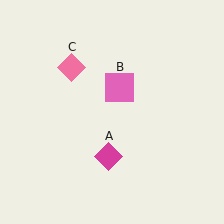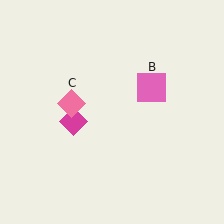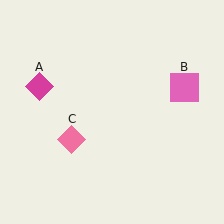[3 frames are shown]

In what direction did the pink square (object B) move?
The pink square (object B) moved right.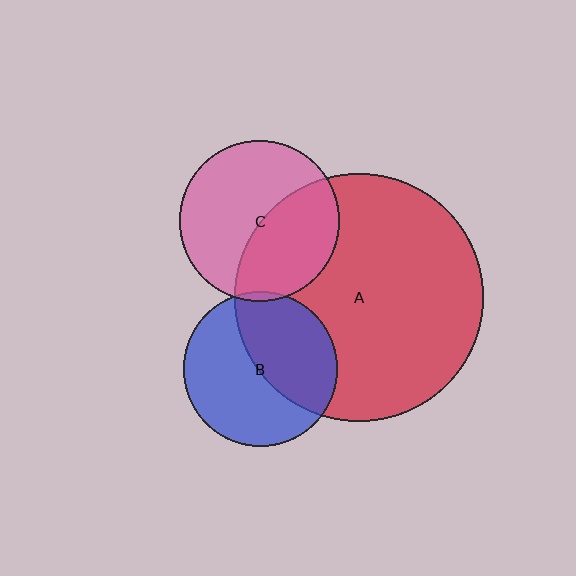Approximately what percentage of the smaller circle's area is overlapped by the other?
Approximately 5%.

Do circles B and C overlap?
Yes.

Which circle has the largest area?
Circle A (red).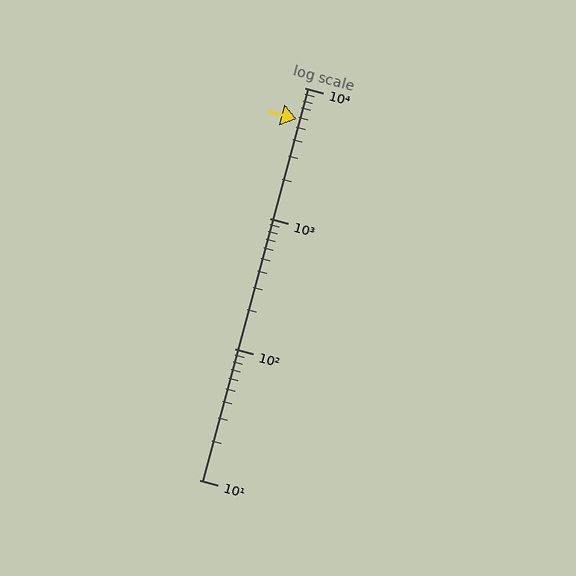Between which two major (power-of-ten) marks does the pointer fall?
The pointer is between 1000 and 10000.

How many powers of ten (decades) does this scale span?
The scale spans 3 decades, from 10 to 10000.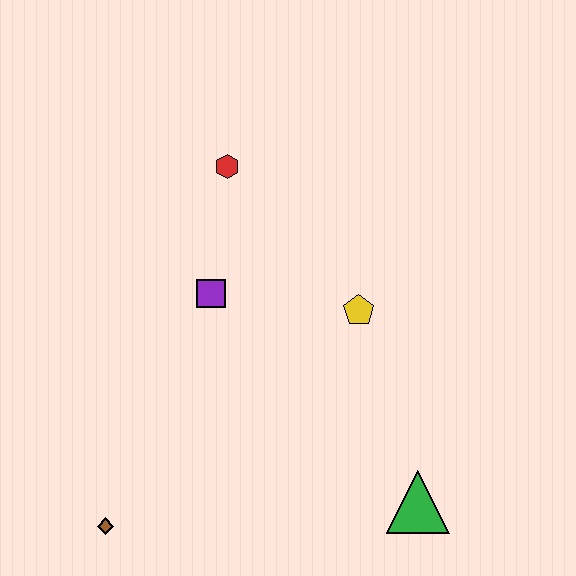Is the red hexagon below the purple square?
No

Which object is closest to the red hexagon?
The purple square is closest to the red hexagon.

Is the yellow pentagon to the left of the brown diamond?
No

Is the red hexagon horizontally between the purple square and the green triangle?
Yes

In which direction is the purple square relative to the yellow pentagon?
The purple square is to the left of the yellow pentagon.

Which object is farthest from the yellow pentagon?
The brown diamond is farthest from the yellow pentagon.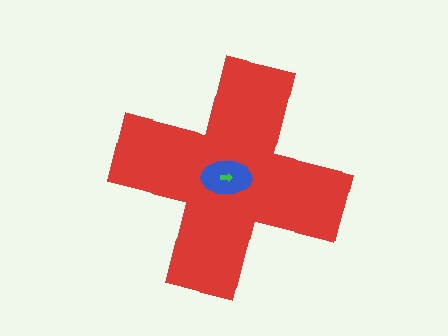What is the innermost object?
The green arrow.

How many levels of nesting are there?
3.